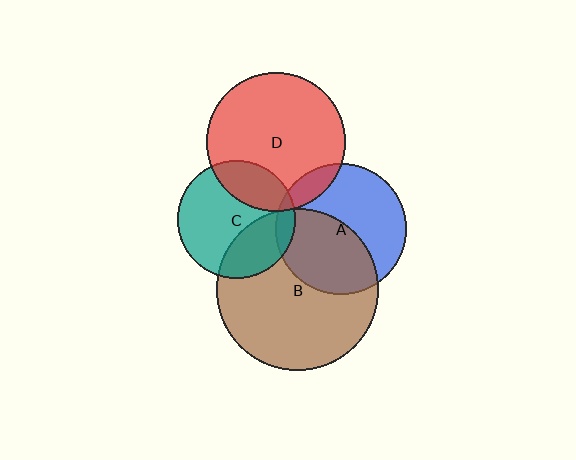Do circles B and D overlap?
Yes.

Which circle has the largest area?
Circle B (brown).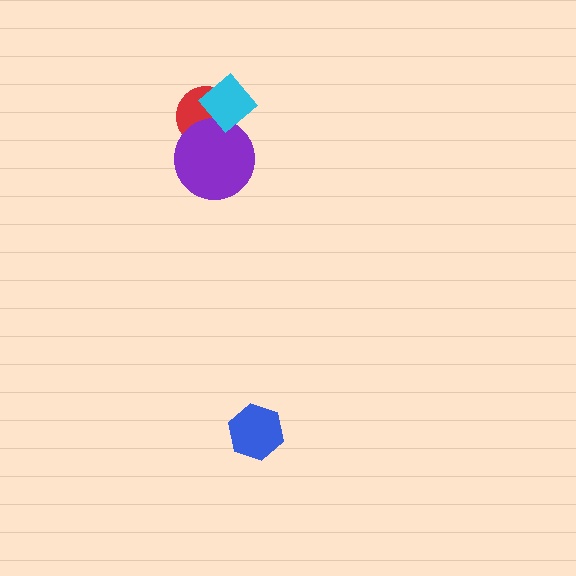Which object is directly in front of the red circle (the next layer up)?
The purple circle is directly in front of the red circle.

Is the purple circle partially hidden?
Yes, it is partially covered by another shape.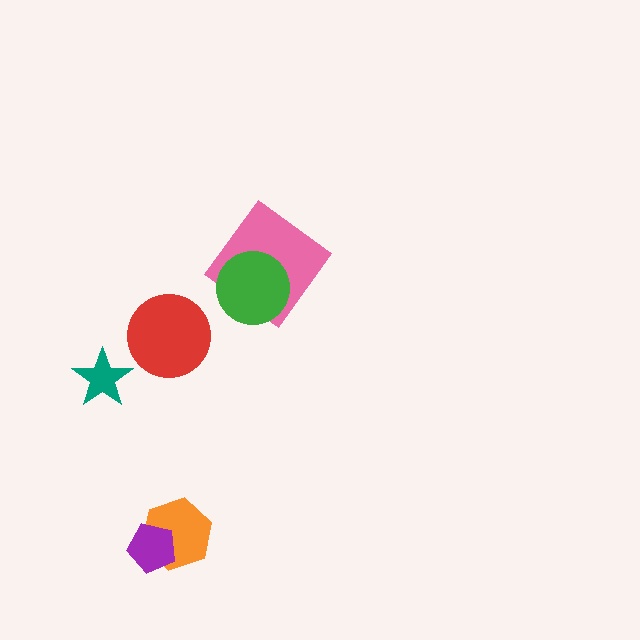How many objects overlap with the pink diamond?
1 object overlaps with the pink diamond.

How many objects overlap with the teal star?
0 objects overlap with the teal star.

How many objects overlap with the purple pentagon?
1 object overlaps with the purple pentagon.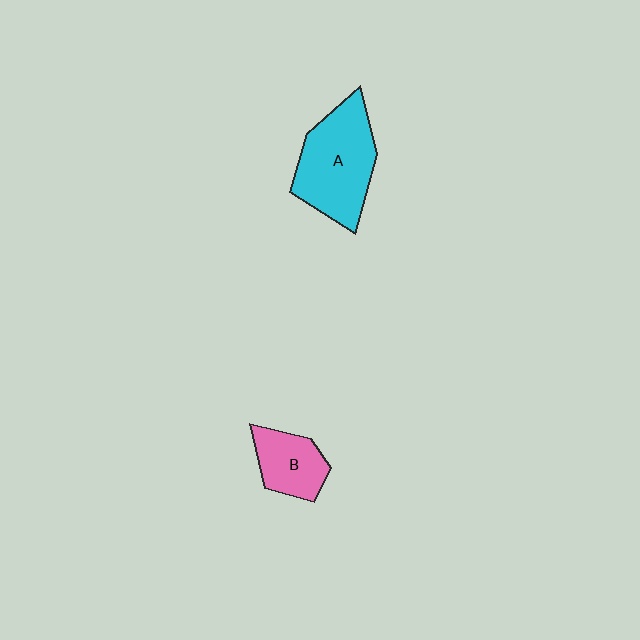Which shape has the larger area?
Shape A (cyan).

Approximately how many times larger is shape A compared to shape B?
Approximately 1.9 times.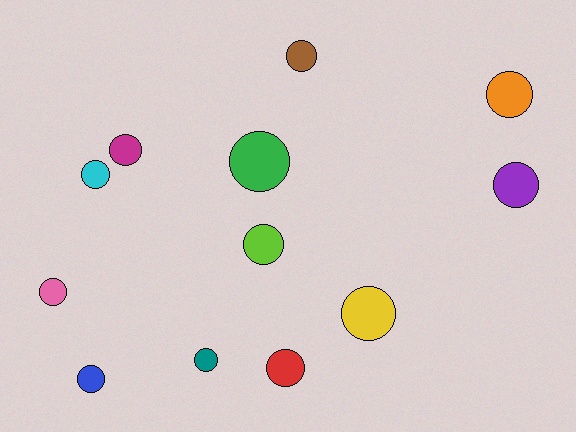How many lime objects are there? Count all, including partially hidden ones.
There is 1 lime object.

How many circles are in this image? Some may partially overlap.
There are 12 circles.